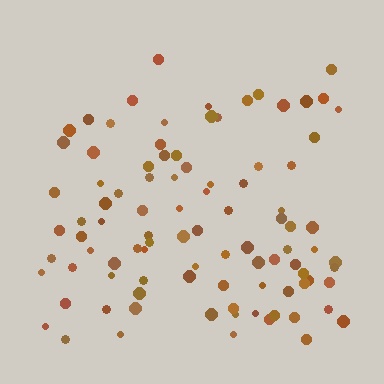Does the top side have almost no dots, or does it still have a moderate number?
Still a moderate number, just noticeably fewer than the bottom.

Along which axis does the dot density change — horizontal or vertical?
Vertical.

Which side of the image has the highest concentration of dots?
The bottom.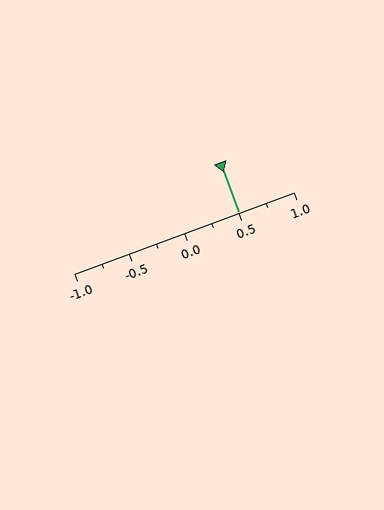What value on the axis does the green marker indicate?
The marker indicates approximately 0.5.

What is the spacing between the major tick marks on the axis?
The major ticks are spaced 0.5 apart.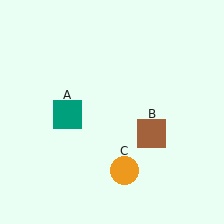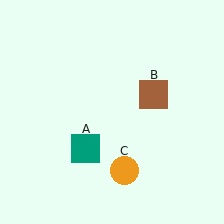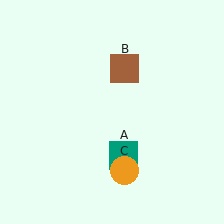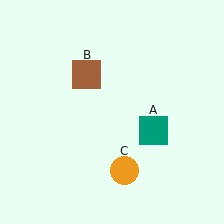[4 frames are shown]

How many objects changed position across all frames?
2 objects changed position: teal square (object A), brown square (object B).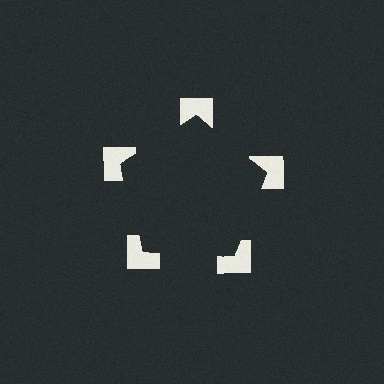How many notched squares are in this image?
There are 5 — one at each vertex of the illusory pentagon.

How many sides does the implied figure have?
5 sides.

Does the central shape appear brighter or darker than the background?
It typically appears slightly darker than the background, even though no actual brightness change is drawn.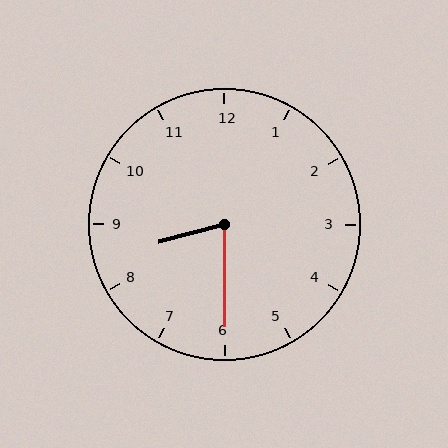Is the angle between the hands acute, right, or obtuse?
It is acute.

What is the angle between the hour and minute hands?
Approximately 75 degrees.